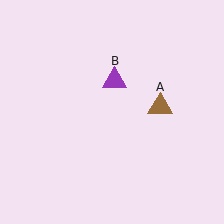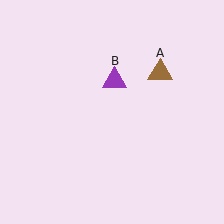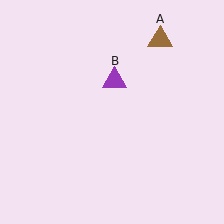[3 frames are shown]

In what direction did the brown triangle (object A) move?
The brown triangle (object A) moved up.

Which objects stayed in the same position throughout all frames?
Purple triangle (object B) remained stationary.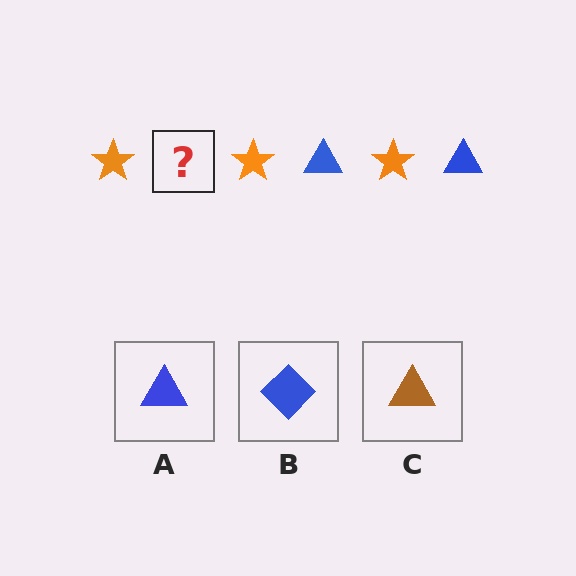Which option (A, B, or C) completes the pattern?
A.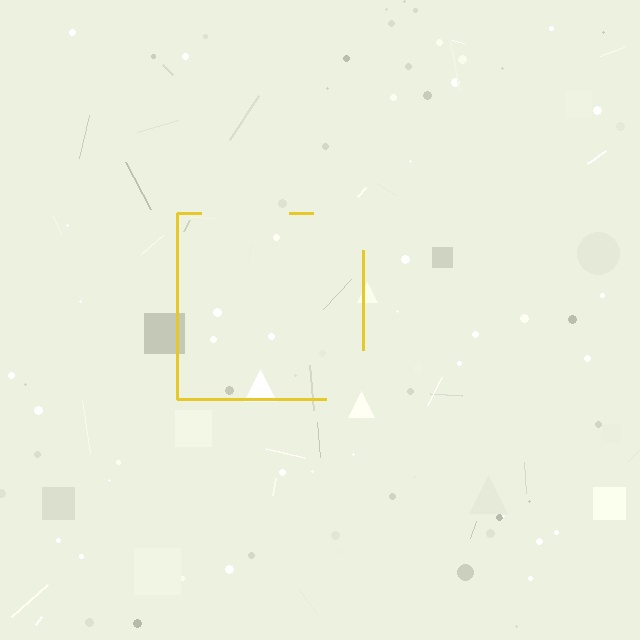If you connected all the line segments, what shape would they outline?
They would outline a square.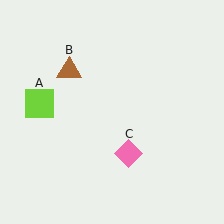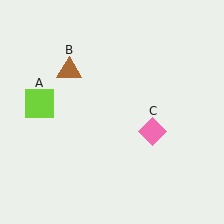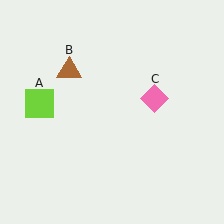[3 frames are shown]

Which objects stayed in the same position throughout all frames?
Lime square (object A) and brown triangle (object B) remained stationary.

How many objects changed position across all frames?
1 object changed position: pink diamond (object C).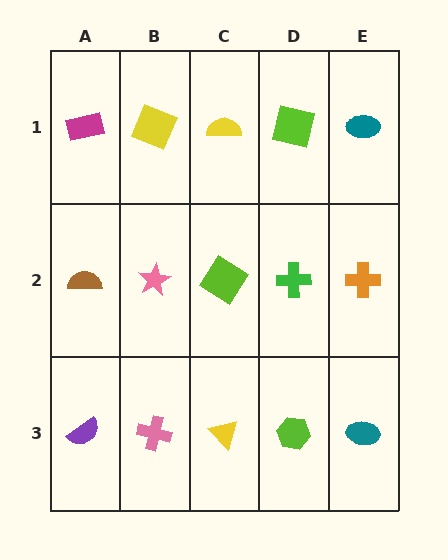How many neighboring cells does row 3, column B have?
3.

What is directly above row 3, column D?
A green cross.